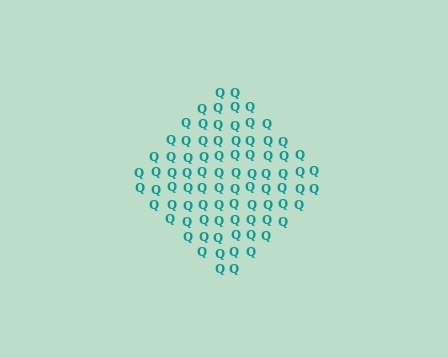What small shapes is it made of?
It is made of small letter Q's.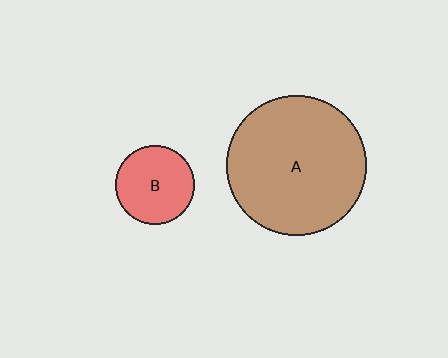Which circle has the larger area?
Circle A (brown).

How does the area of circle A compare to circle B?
Approximately 3.1 times.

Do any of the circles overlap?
No, none of the circles overlap.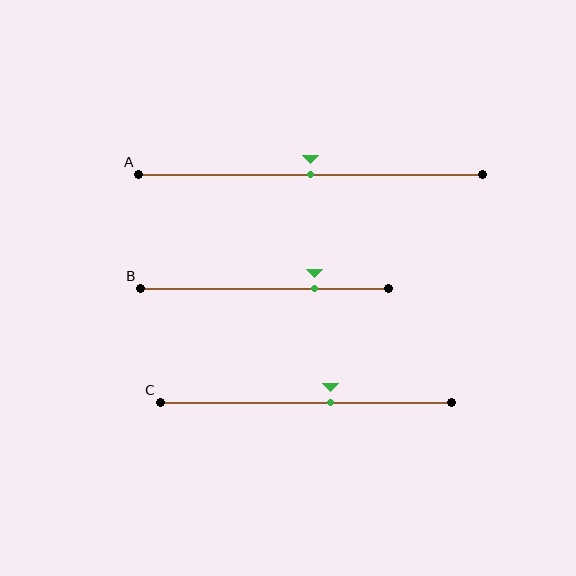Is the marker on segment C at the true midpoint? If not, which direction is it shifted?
No, the marker on segment C is shifted to the right by about 9% of the segment length.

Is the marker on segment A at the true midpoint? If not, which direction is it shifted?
Yes, the marker on segment A is at the true midpoint.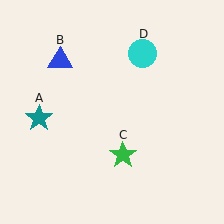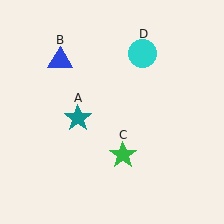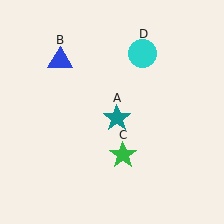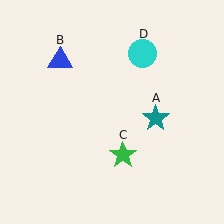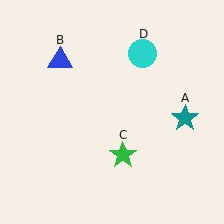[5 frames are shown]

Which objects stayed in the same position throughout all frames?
Blue triangle (object B) and green star (object C) and cyan circle (object D) remained stationary.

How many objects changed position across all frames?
1 object changed position: teal star (object A).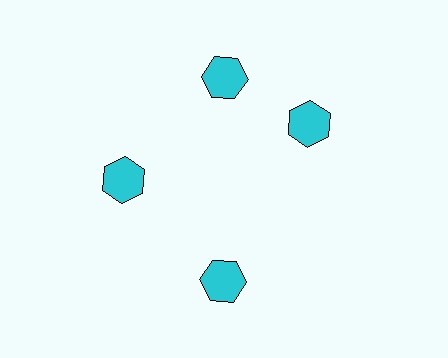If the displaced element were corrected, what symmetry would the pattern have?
It would have 4-fold rotational symmetry — the pattern would map onto itself every 90 degrees.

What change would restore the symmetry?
The symmetry would be restored by rotating it back into even spacing with its neighbors so that all 4 hexagons sit at equal angles and equal distance from the center.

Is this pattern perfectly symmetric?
No. The 4 cyan hexagons are arranged in a ring, but one element near the 3 o'clock position is rotated out of alignment along the ring, breaking the 4-fold rotational symmetry.